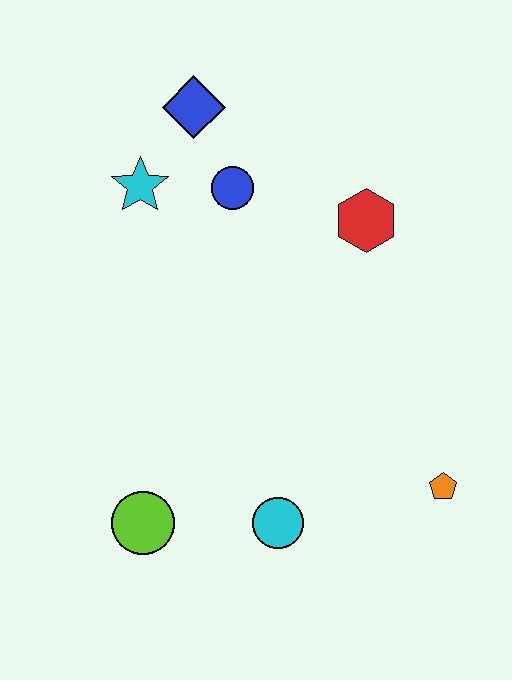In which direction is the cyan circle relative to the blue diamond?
The cyan circle is below the blue diamond.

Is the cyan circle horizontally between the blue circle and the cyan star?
No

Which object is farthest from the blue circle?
The orange pentagon is farthest from the blue circle.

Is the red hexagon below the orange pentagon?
No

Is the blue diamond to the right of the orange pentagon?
No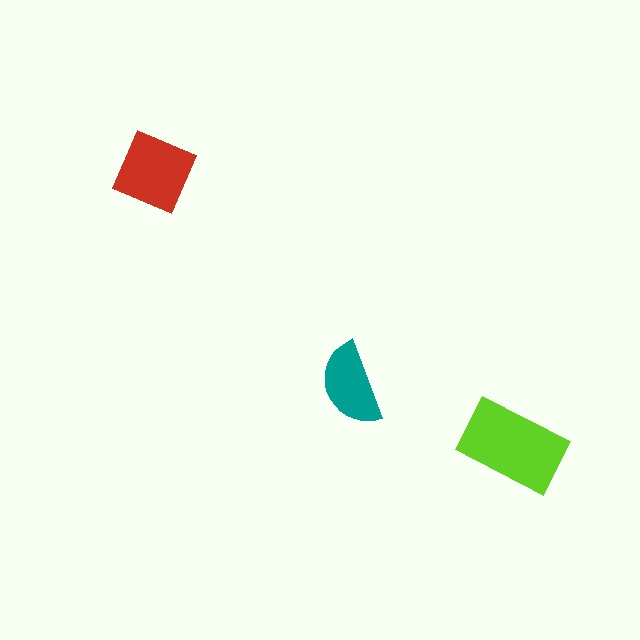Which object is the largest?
The lime rectangle.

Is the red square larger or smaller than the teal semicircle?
Larger.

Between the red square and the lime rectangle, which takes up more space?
The lime rectangle.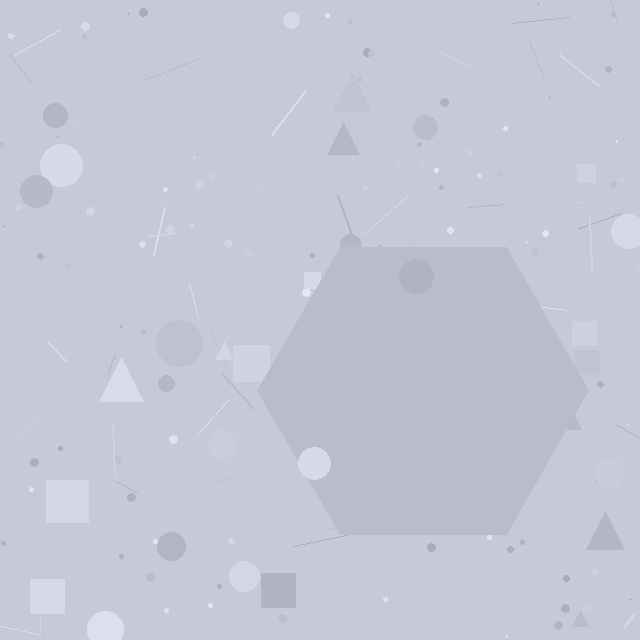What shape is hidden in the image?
A hexagon is hidden in the image.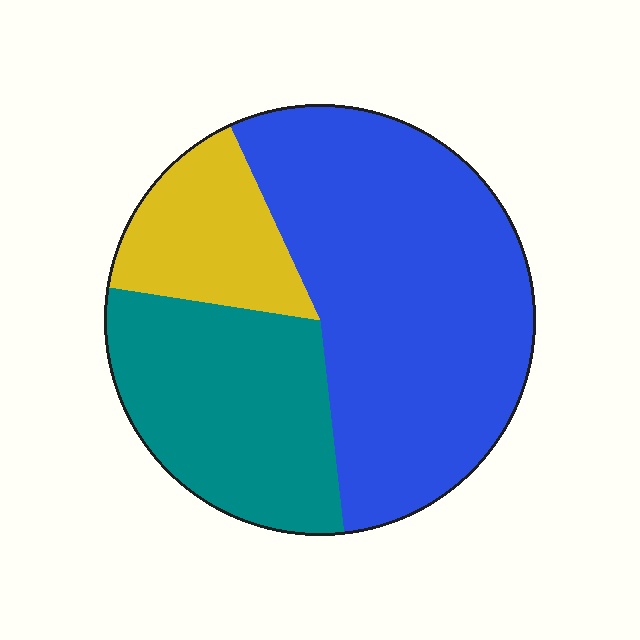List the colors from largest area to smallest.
From largest to smallest: blue, teal, yellow.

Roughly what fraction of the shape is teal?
Teal covers 29% of the shape.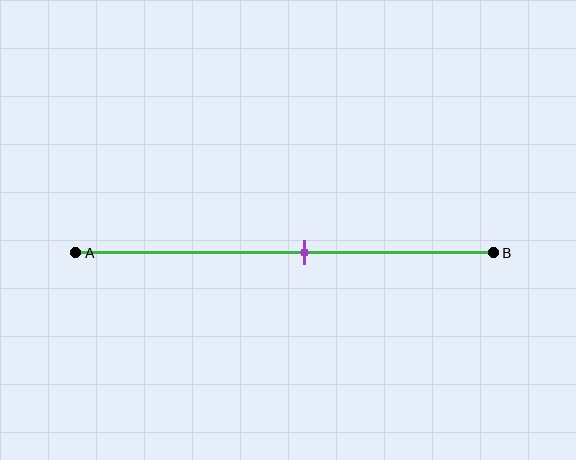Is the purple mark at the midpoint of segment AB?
No, the mark is at about 55% from A, not at the 50% midpoint.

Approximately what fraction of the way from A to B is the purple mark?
The purple mark is approximately 55% of the way from A to B.